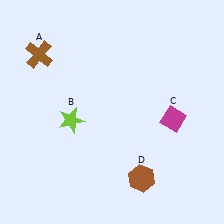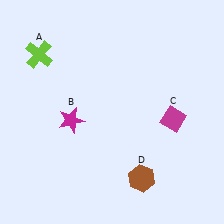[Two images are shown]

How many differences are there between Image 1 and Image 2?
There are 2 differences between the two images.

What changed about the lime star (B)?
In Image 1, B is lime. In Image 2, it changed to magenta.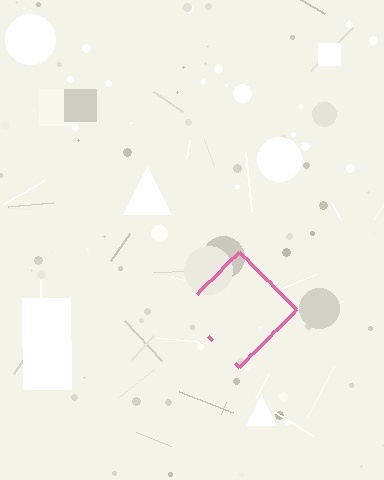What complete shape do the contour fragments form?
The contour fragments form a diamond.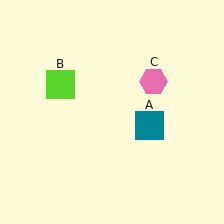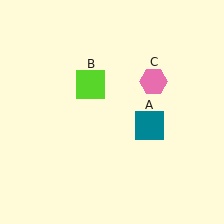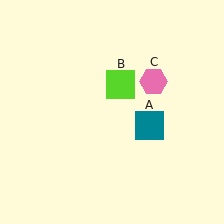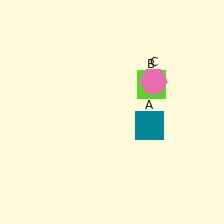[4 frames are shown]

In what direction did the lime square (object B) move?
The lime square (object B) moved right.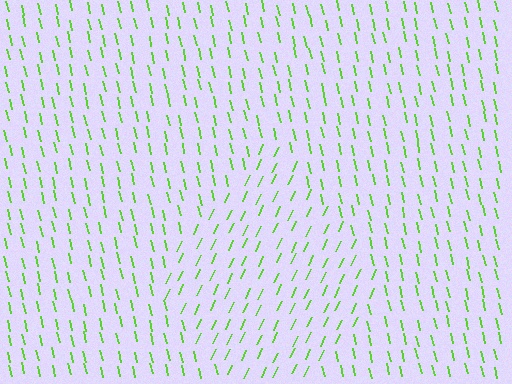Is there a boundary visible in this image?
Yes, there is a texture boundary formed by a change in line orientation.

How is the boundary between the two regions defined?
The boundary is defined purely by a change in line orientation (approximately 38 degrees difference). All lines are the same color and thickness.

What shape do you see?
I see a diamond.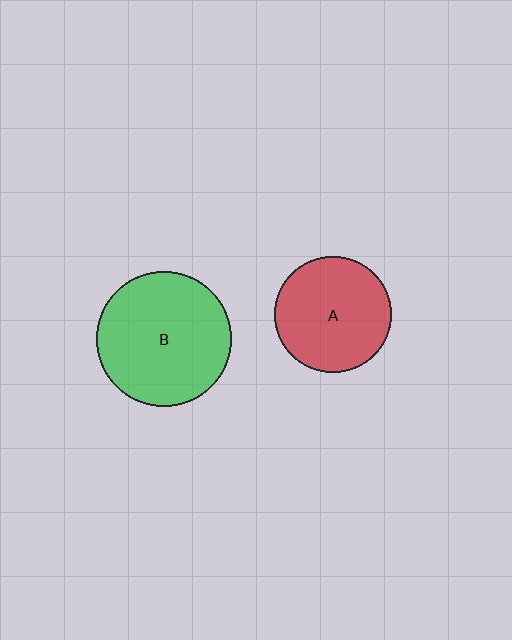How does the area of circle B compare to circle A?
Approximately 1.3 times.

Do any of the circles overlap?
No, none of the circles overlap.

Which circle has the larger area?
Circle B (green).